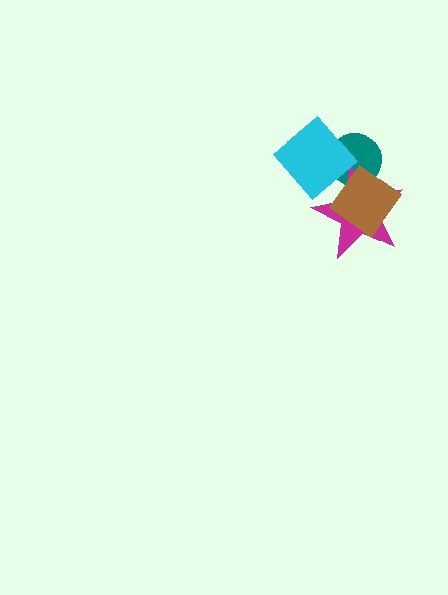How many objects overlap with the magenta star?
3 objects overlap with the magenta star.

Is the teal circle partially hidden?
Yes, it is partially covered by another shape.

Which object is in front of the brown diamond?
The cyan diamond is in front of the brown diamond.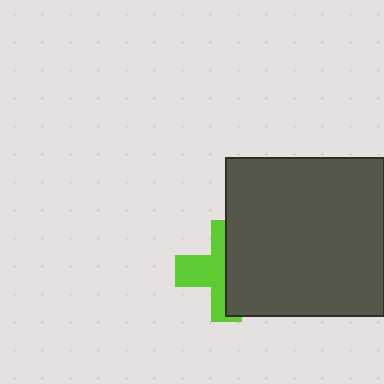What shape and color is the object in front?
The object in front is a dark gray square.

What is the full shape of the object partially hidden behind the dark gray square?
The partially hidden object is a lime cross.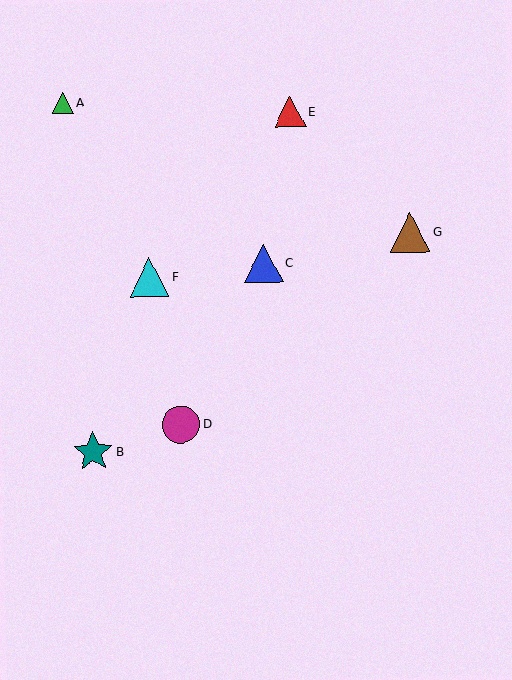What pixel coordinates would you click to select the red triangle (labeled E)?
Click at (290, 112) to select the red triangle E.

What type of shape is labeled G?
Shape G is a brown triangle.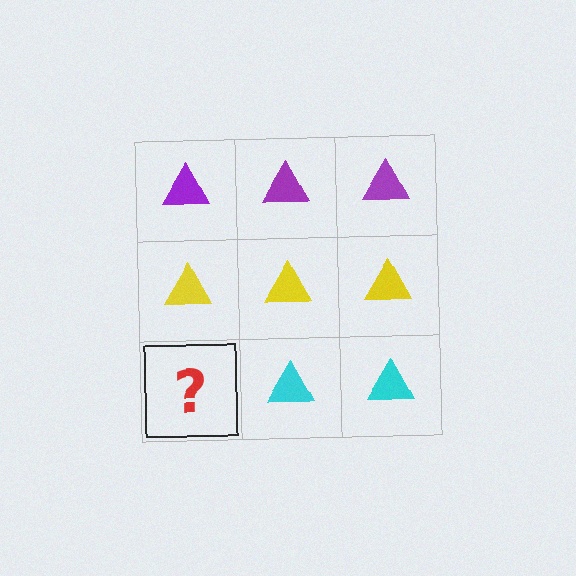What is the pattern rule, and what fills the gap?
The rule is that each row has a consistent color. The gap should be filled with a cyan triangle.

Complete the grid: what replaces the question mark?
The question mark should be replaced with a cyan triangle.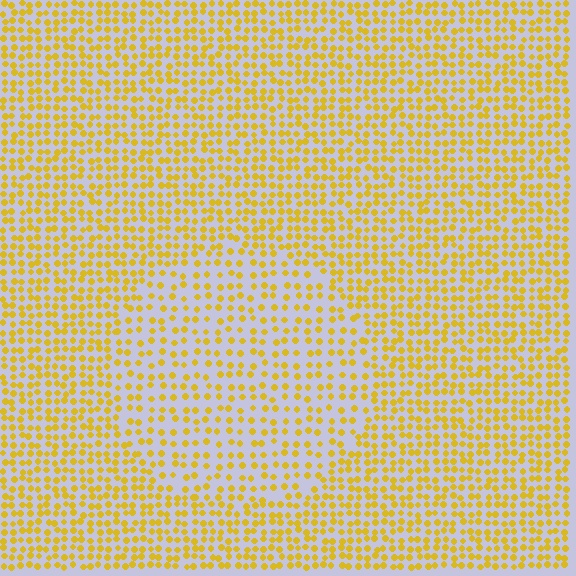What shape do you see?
I see a circle.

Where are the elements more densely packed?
The elements are more densely packed outside the circle boundary.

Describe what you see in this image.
The image contains small yellow elements arranged at two different densities. A circle-shaped region is visible where the elements are less densely packed than the surrounding area.